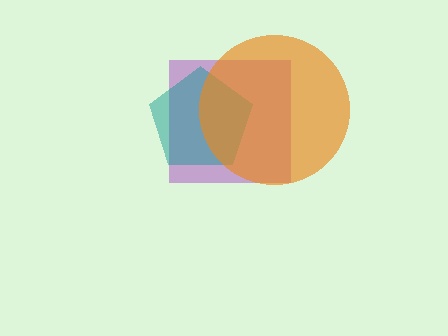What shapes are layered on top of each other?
The layered shapes are: a purple square, a teal pentagon, an orange circle.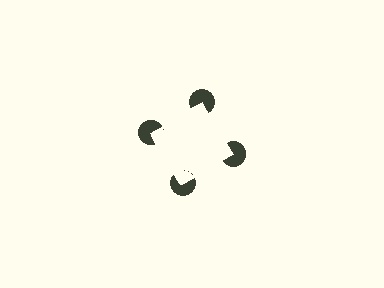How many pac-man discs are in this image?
There are 4 — one at each vertex of the illusory square.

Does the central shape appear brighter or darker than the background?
It typically appears slightly brighter than the background, even though no actual brightness change is drawn.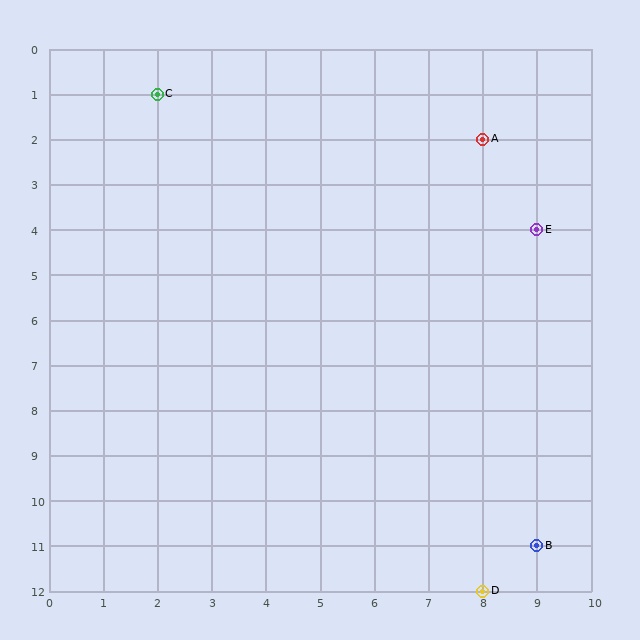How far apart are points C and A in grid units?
Points C and A are 6 columns and 1 row apart (about 6.1 grid units diagonally).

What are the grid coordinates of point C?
Point C is at grid coordinates (2, 1).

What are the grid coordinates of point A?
Point A is at grid coordinates (8, 2).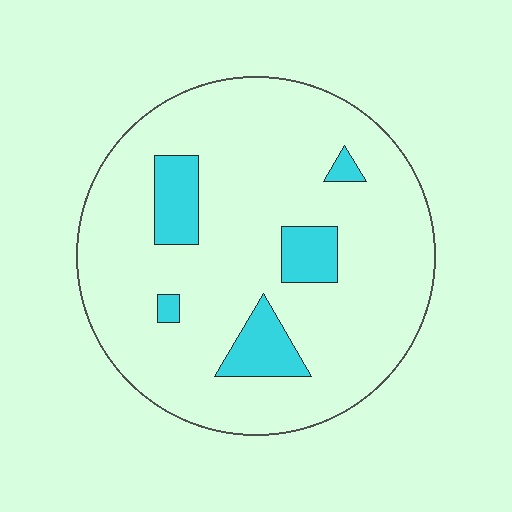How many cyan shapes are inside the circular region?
5.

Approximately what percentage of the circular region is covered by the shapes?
Approximately 15%.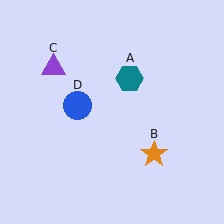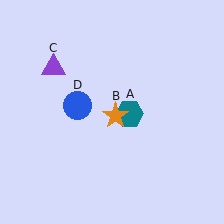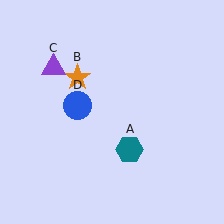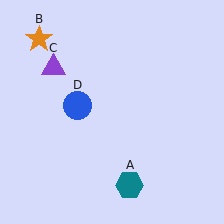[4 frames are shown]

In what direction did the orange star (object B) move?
The orange star (object B) moved up and to the left.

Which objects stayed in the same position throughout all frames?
Purple triangle (object C) and blue circle (object D) remained stationary.